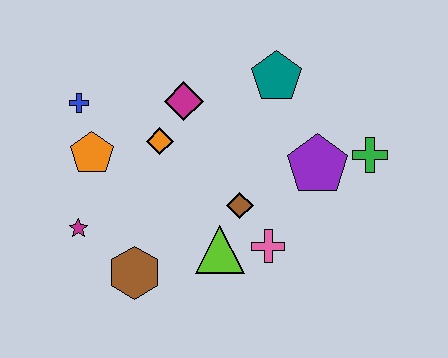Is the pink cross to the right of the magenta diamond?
Yes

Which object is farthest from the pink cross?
The blue cross is farthest from the pink cross.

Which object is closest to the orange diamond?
The magenta diamond is closest to the orange diamond.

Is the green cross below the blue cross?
Yes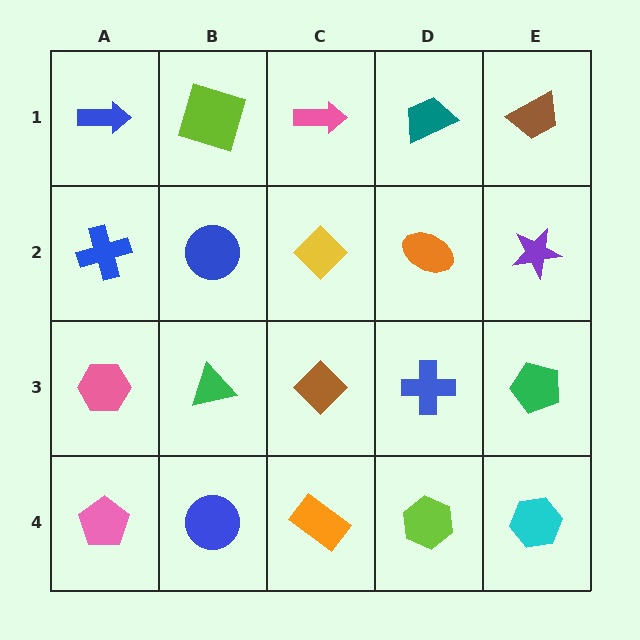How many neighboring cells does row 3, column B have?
4.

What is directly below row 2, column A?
A pink hexagon.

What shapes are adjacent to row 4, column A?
A pink hexagon (row 3, column A), a blue circle (row 4, column B).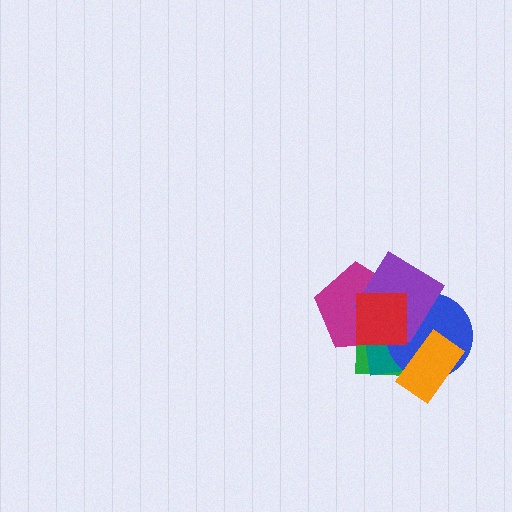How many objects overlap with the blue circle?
6 objects overlap with the blue circle.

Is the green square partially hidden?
Yes, it is partially covered by another shape.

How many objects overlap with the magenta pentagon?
5 objects overlap with the magenta pentagon.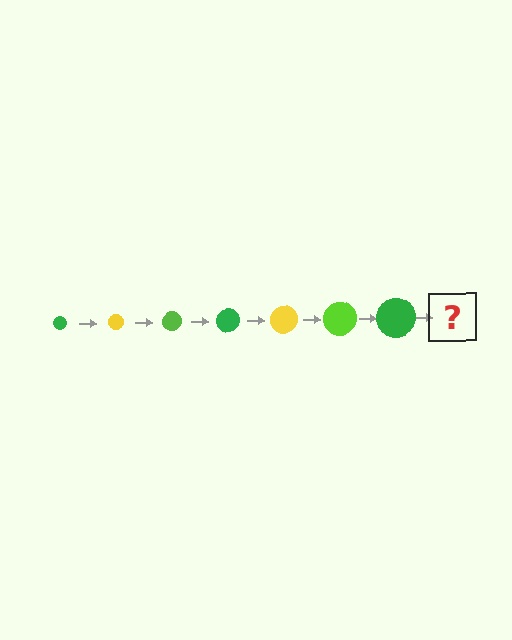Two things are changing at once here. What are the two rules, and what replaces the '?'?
The two rules are that the circle grows larger each step and the color cycles through green, yellow, and lime. The '?' should be a yellow circle, larger than the previous one.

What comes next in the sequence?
The next element should be a yellow circle, larger than the previous one.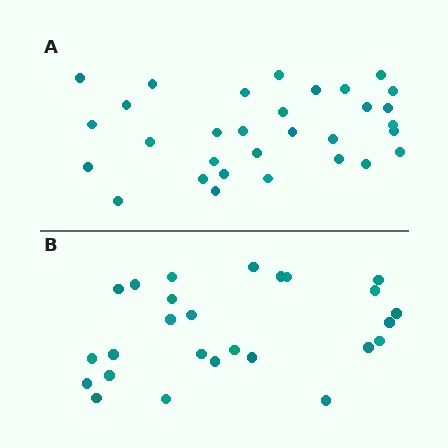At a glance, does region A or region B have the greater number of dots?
Region A (the top region) has more dots.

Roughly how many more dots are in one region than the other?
Region A has about 5 more dots than region B.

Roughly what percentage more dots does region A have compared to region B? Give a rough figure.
About 20% more.